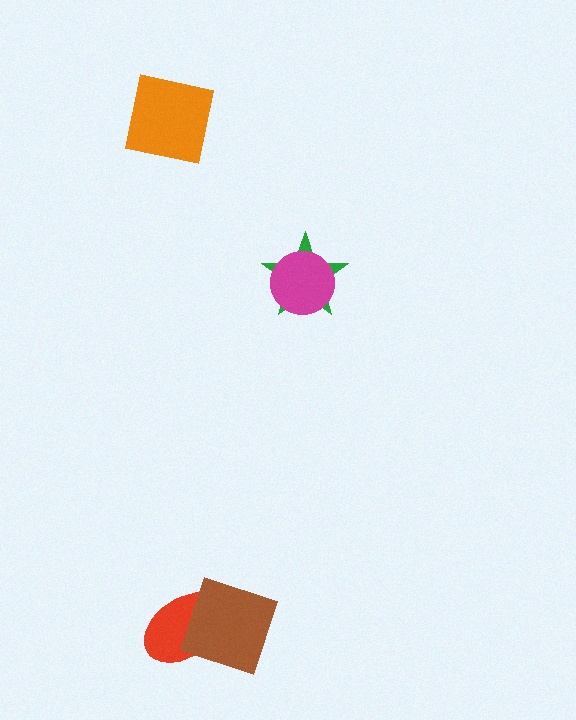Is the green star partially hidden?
Yes, it is partially covered by another shape.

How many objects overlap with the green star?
1 object overlaps with the green star.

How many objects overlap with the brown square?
1 object overlaps with the brown square.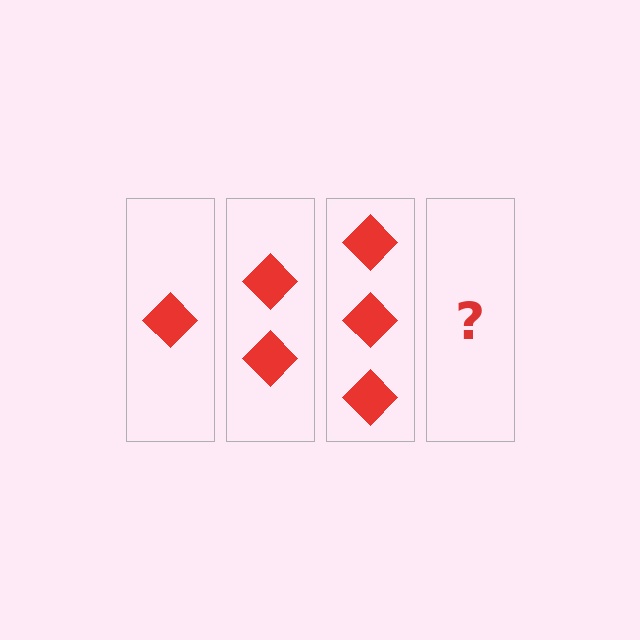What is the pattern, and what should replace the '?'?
The pattern is that each step adds one more diamond. The '?' should be 4 diamonds.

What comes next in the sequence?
The next element should be 4 diamonds.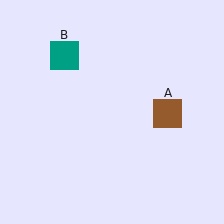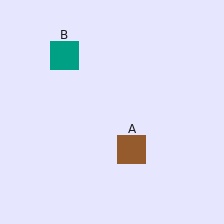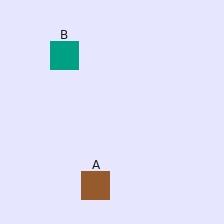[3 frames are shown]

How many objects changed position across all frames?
1 object changed position: brown square (object A).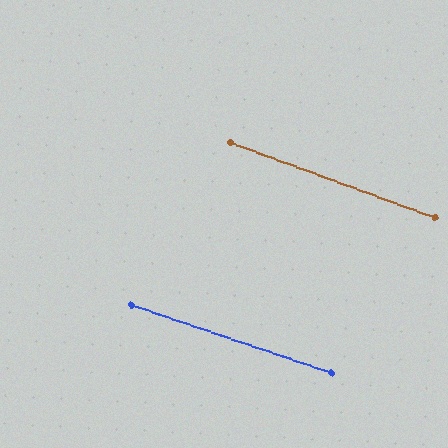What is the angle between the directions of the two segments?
Approximately 1 degree.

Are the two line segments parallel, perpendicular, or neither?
Parallel — their directions differ by only 1.1°.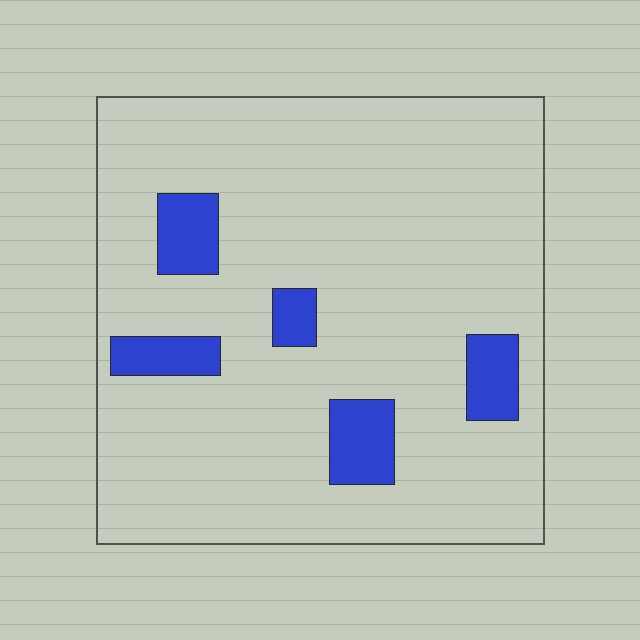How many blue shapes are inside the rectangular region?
5.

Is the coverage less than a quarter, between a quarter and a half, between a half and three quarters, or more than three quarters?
Less than a quarter.